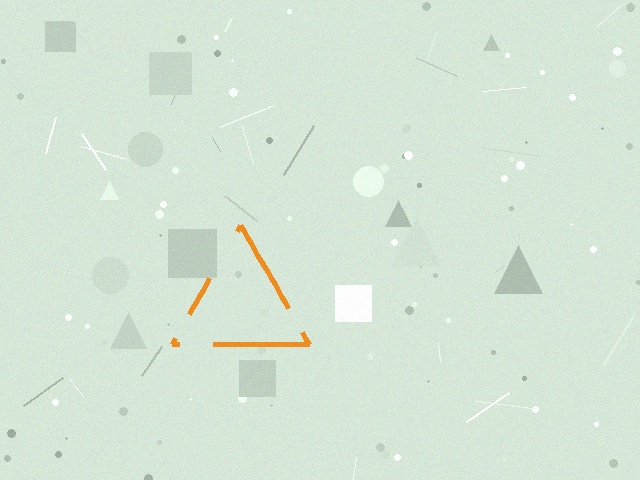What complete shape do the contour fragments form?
The contour fragments form a triangle.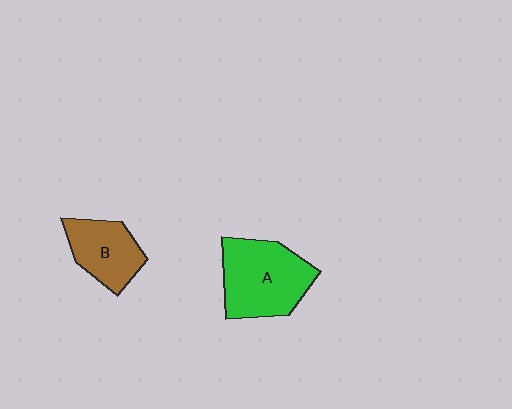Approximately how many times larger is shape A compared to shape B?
Approximately 1.5 times.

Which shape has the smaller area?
Shape B (brown).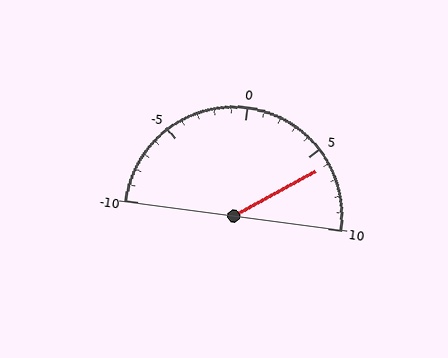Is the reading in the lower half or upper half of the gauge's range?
The reading is in the upper half of the range (-10 to 10).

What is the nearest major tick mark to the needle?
The nearest major tick mark is 5.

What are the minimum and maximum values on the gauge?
The gauge ranges from -10 to 10.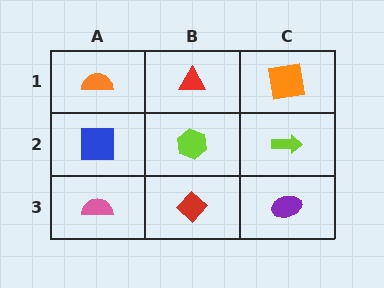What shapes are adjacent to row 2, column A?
An orange semicircle (row 1, column A), a pink semicircle (row 3, column A), a lime hexagon (row 2, column B).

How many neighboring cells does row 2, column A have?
3.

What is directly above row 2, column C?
An orange square.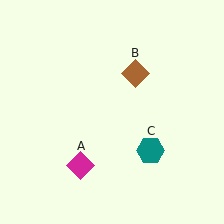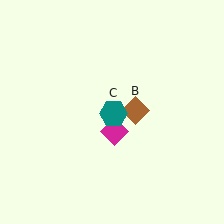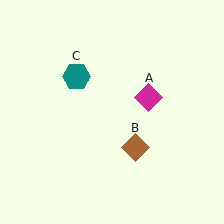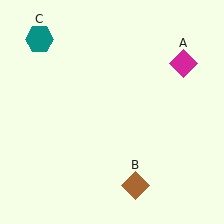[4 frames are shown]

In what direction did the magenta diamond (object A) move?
The magenta diamond (object A) moved up and to the right.